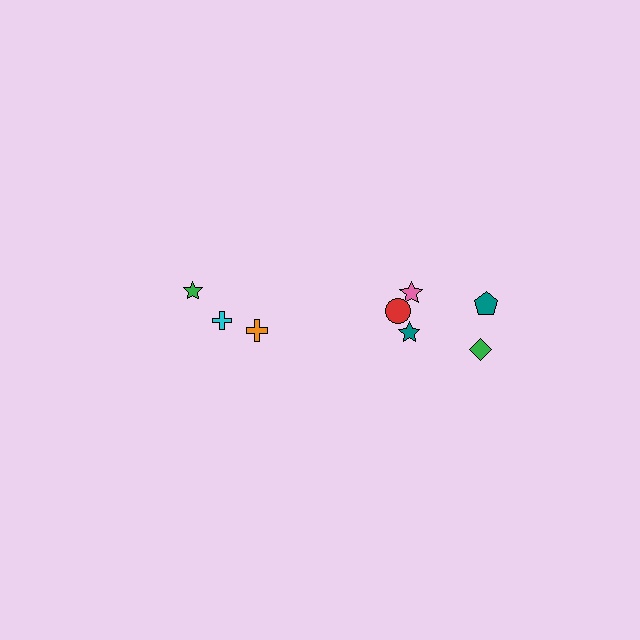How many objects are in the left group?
There are 3 objects.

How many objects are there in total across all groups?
There are 8 objects.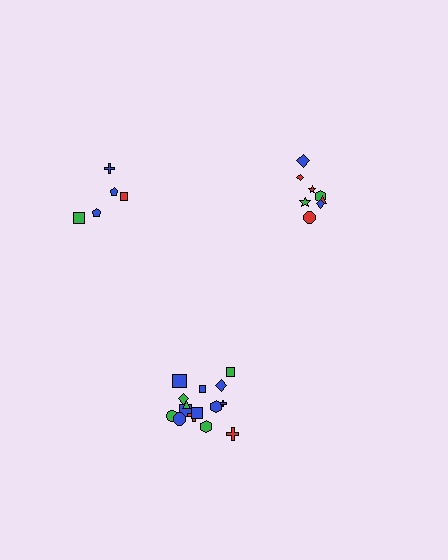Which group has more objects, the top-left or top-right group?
The top-right group.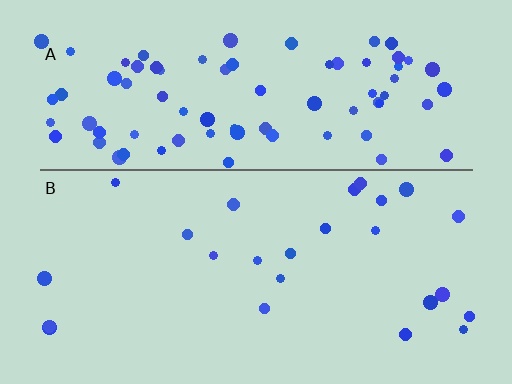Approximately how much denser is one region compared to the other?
Approximately 3.5× — region A over region B.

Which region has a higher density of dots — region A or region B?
A (the top).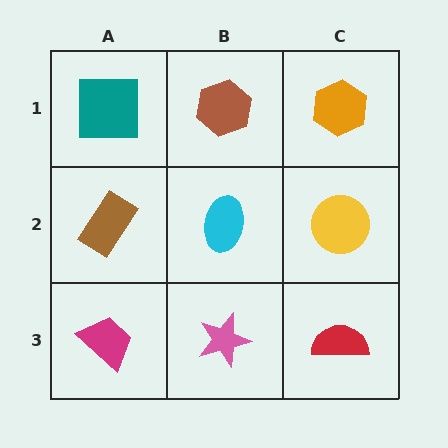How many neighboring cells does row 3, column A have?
2.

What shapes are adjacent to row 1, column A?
A brown rectangle (row 2, column A), a brown hexagon (row 1, column B).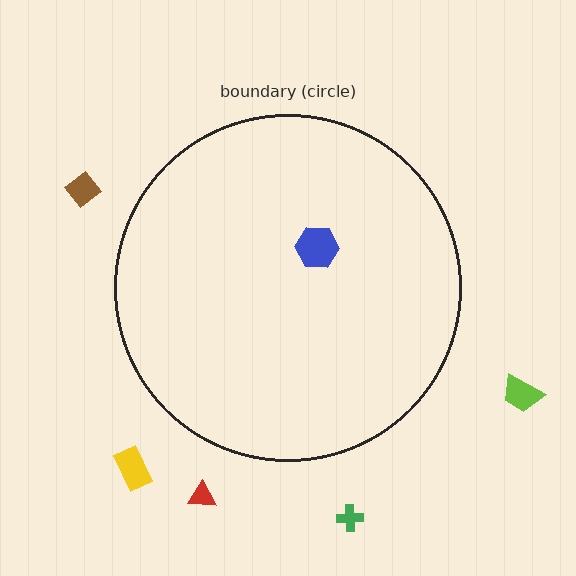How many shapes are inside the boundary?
1 inside, 5 outside.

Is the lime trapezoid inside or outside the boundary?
Outside.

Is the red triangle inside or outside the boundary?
Outside.